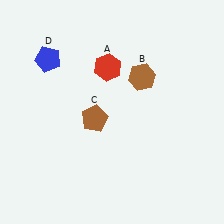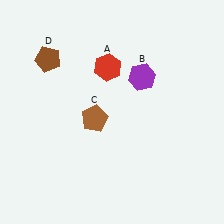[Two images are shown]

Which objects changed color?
B changed from brown to purple. D changed from blue to brown.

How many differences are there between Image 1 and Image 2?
There are 2 differences between the two images.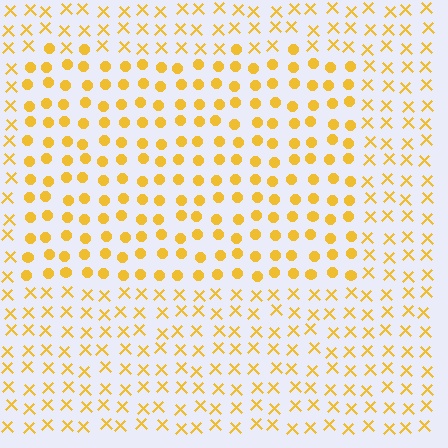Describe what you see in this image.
The image is filled with small yellow elements arranged in a uniform grid. A rectangle-shaped region contains circles, while the surrounding area contains X marks. The boundary is defined purely by the change in element shape.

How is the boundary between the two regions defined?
The boundary is defined by a change in element shape: circles inside vs. X marks outside. All elements share the same color and spacing.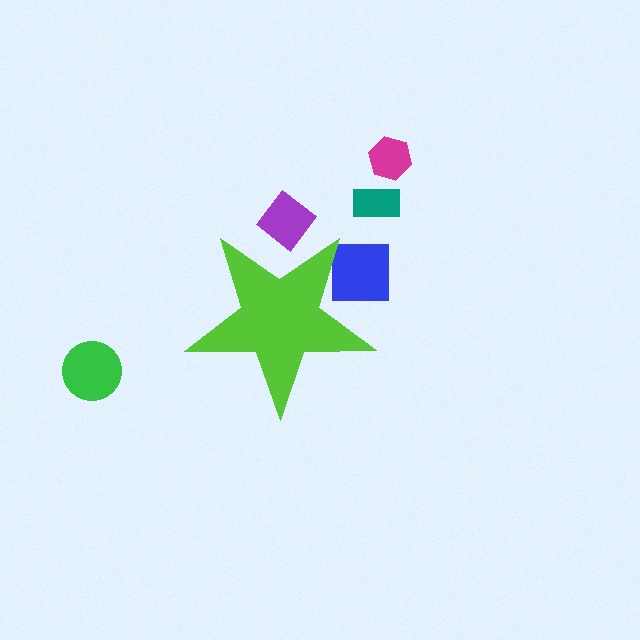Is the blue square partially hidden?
Yes, the blue square is partially hidden behind the lime star.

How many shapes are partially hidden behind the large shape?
2 shapes are partially hidden.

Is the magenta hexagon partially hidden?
No, the magenta hexagon is fully visible.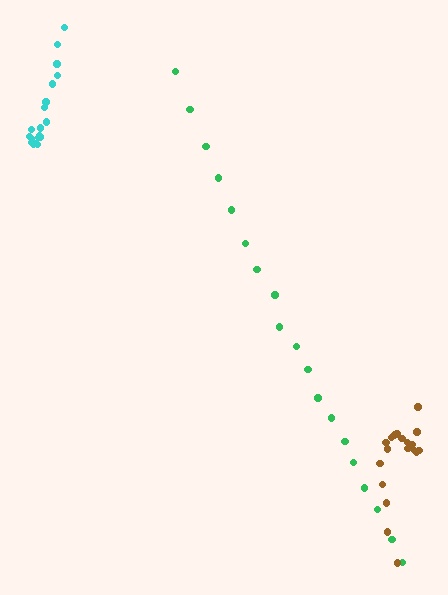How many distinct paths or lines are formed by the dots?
There are 3 distinct paths.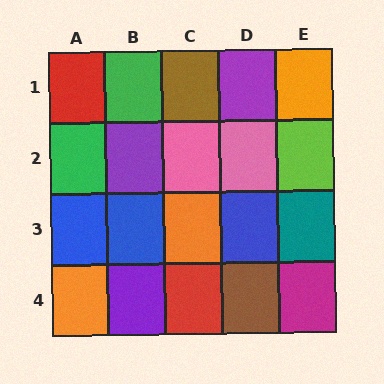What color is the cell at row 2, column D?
Pink.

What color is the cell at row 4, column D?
Brown.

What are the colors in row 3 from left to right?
Blue, blue, orange, blue, teal.